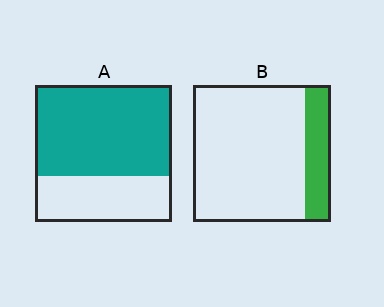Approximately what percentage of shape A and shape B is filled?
A is approximately 65% and B is approximately 20%.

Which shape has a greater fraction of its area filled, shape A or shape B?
Shape A.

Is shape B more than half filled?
No.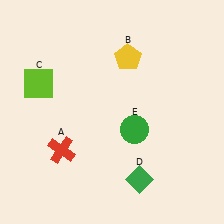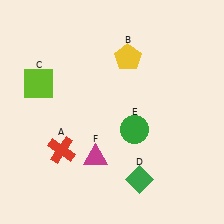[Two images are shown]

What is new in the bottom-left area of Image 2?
A magenta triangle (F) was added in the bottom-left area of Image 2.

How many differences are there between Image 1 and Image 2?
There is 1 difference between the two images.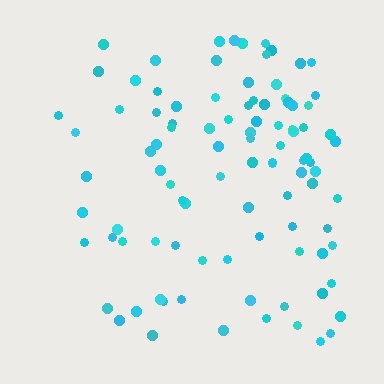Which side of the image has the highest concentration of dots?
The right.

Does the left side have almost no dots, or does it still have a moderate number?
Still a moderate number, just noticeably fewer than the right.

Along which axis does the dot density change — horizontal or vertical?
Horizontal.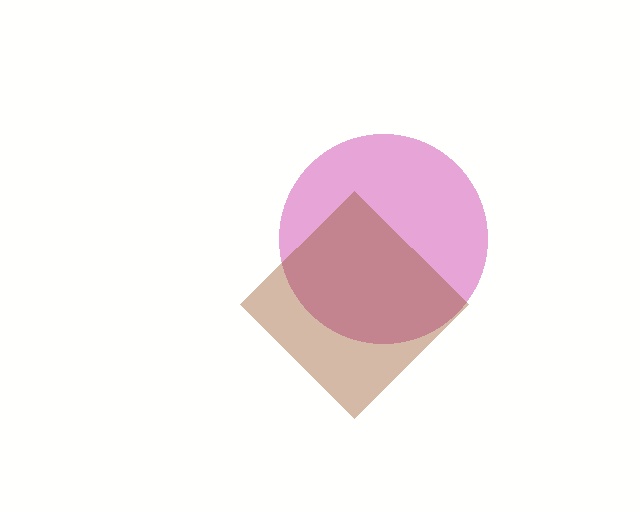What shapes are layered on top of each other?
The layered shapes are: a magenta circle, a brown diamond.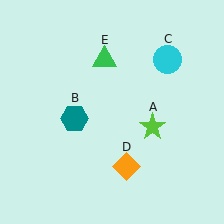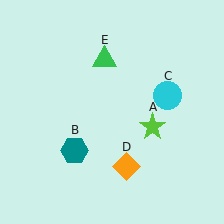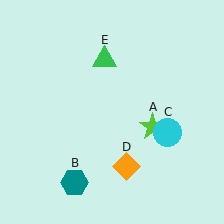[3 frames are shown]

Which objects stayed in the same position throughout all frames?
Lime star (object A) and orange diamond (object D) and green triangle (object E) remained stationary.